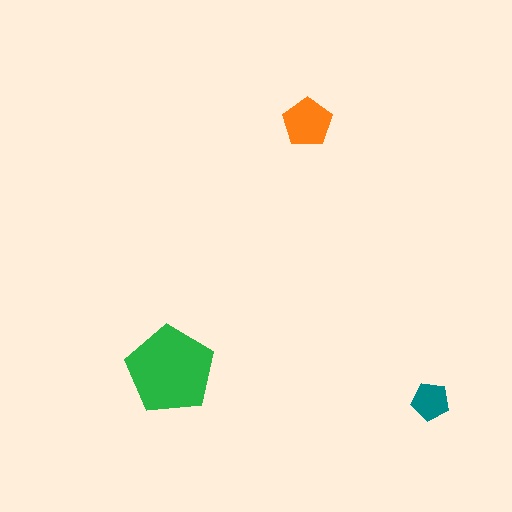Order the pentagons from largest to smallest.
the green one, the orange one, the teal one.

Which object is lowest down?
The teal pentagon is bottommost.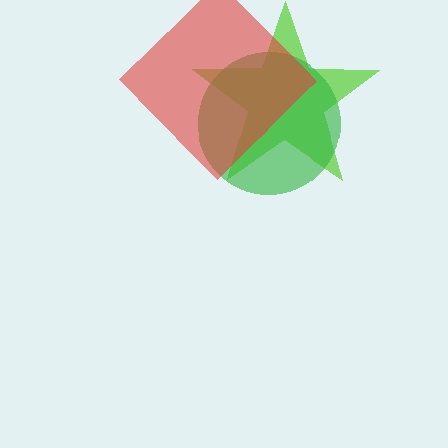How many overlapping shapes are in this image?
There are 3 overlapping shapes in the image.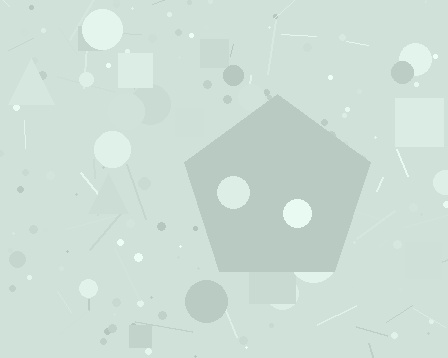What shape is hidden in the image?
A pentagon is hidden in the image.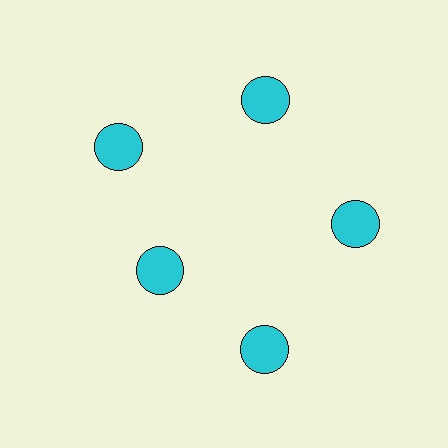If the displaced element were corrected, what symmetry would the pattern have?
It would have 5-fold rotational symmetry — the pattern would map onto itself every 72 degrees.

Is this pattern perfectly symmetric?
No. The 5 cyan circles are arranged in a ring, but one element near the 8 o'clock position is pulled inward toward the center, breaking the 5-fold rotational symmetry.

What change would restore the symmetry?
The symmetry would be restored by moving it outward, back onto the ring so that all 5 circles sit at equal angles and equal distance from the center.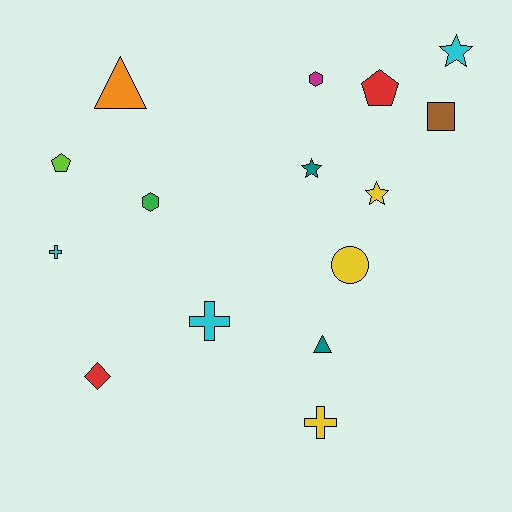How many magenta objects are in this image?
There is 1 magenta object.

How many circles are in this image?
There is 1 circle.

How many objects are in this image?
There are 15 objects.